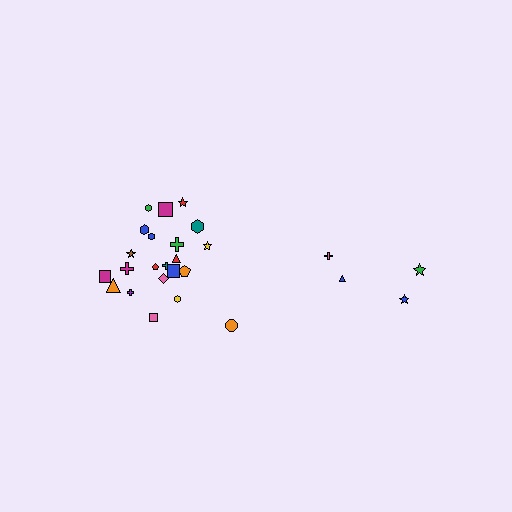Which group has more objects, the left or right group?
The left group.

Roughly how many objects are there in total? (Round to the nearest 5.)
Roughly 25 objects in total.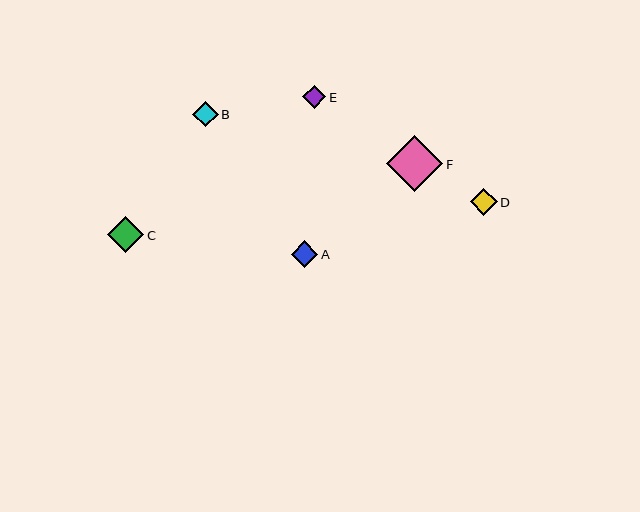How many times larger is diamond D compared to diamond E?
Diamond D is approximately 1.2 times the size of diamond E.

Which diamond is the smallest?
Diamond E is the smallest with a size of approximately 23 pixels.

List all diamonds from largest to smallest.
From largest to smallest: F, C, D, A, B, E.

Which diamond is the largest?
Diamond F is the largest with a size of approximately 56 pixels.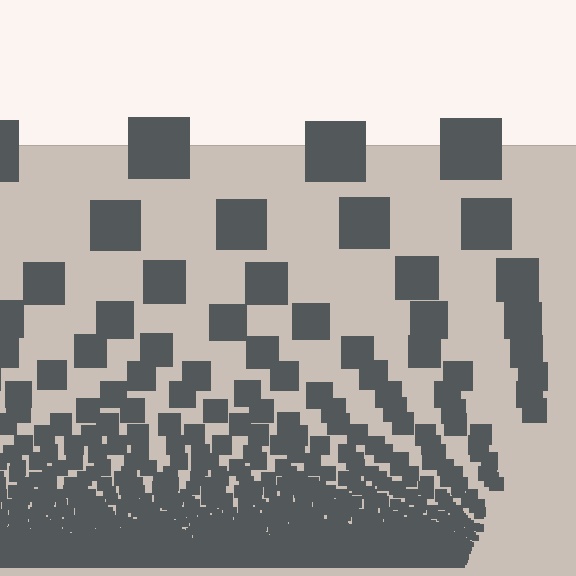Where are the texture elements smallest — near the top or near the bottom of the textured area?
Near the bottom.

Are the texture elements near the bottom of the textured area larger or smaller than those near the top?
Smaller. The gradient is inverted — elements near the bottom are smaller and denser.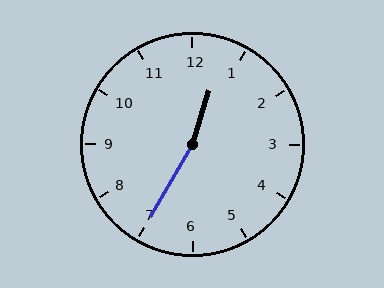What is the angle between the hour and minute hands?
Approximately 168 degrees.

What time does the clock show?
12:35.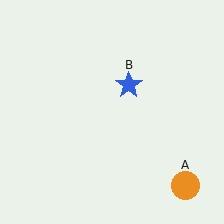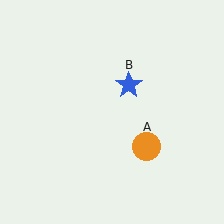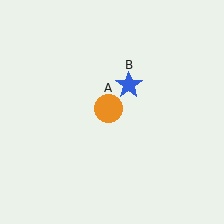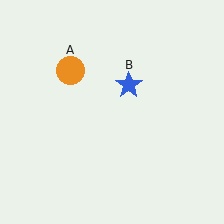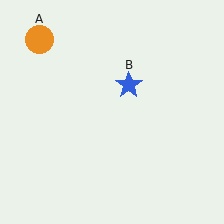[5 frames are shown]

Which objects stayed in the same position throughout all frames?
Blue star (object B) remained stationary.